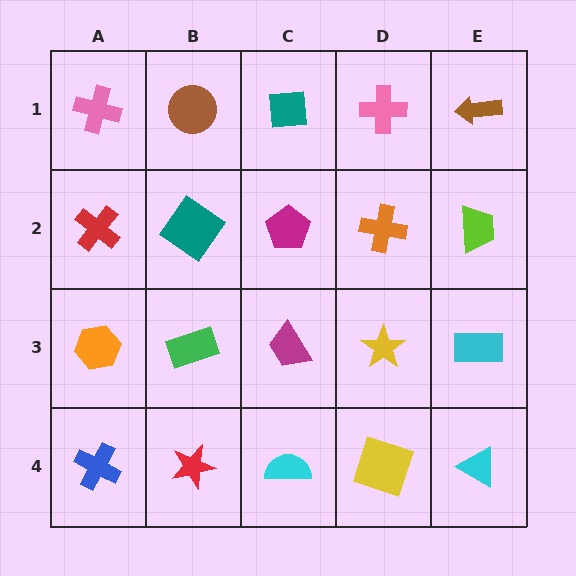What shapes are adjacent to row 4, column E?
A cyan rectangle (row 3, column E), a yellow square (row 4, column D).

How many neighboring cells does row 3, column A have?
3.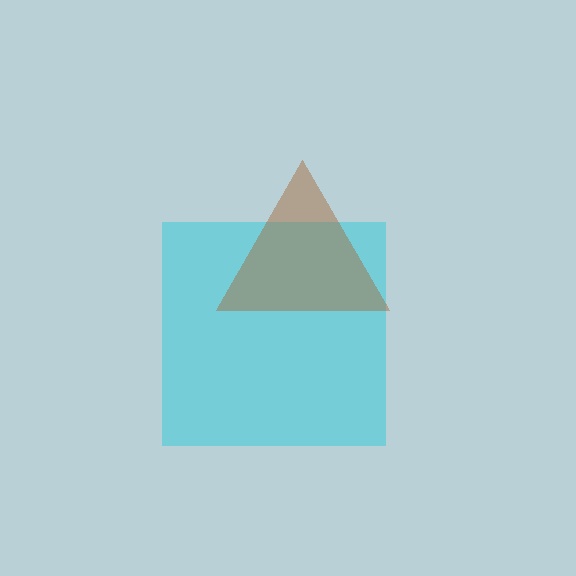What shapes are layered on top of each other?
The layered shapes are: a cyan square, a brown triangle.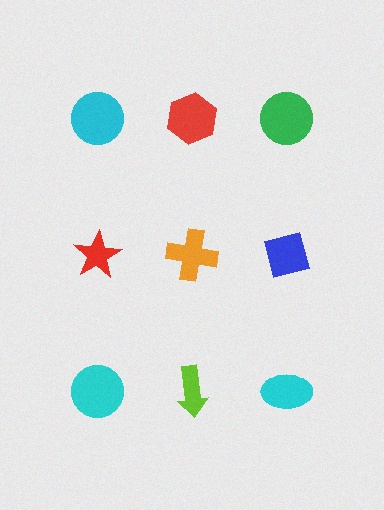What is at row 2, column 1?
A red star.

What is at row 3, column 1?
A cyan circle.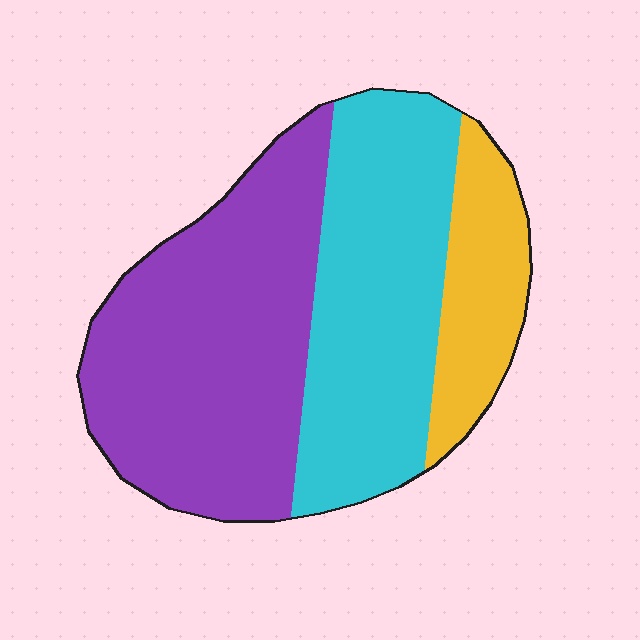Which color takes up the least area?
Yellow, at roughly 15%.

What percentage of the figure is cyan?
Cyan takes up about three eighths (3/8) of the figure.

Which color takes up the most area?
Purple, at roughly 45%.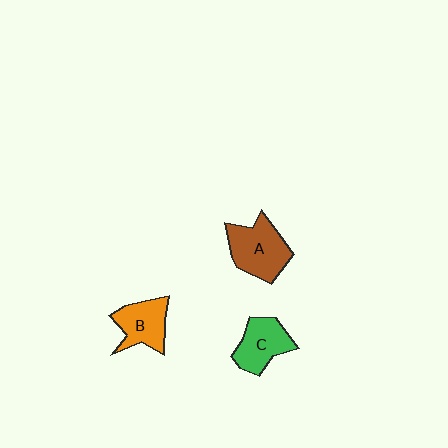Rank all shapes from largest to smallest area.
From largest to smallest: A (brown), C (green), B (orange).